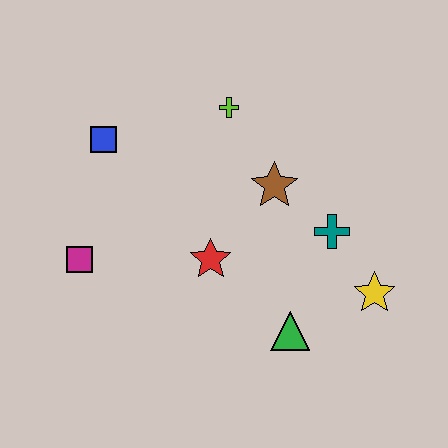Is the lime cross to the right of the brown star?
No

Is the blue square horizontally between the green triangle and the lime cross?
No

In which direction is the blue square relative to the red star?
The blue square is above the red star.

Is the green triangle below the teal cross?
Yes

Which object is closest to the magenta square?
The blue square is closest to the magenta square.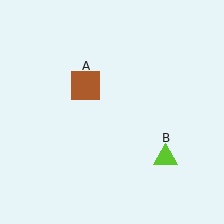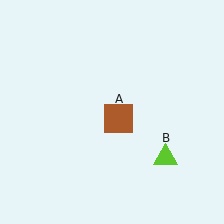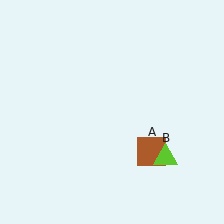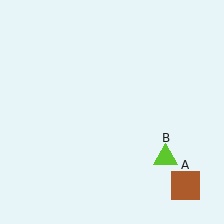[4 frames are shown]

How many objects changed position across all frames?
1 object changed position: brown square (object A).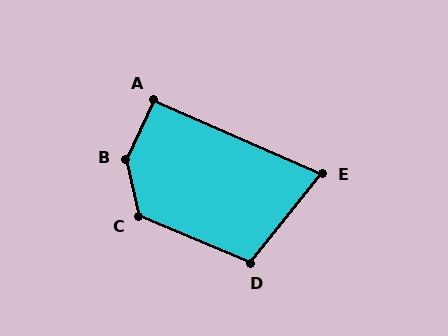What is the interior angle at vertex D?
Approximately 106 degrees (obtuse).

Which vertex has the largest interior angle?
B, at approximately 143 degrees.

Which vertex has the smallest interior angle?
E, at approximately 75 degrees.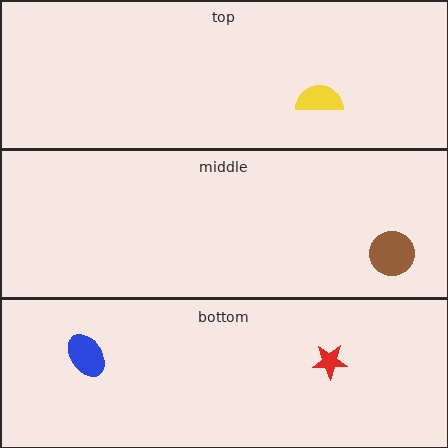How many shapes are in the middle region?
1.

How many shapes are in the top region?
1.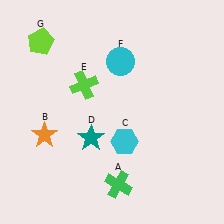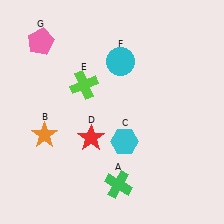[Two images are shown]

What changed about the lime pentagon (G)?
In Image 1, G is lime. In Image 2, it changed to pink.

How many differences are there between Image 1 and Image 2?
There are 2 differences between the two images.